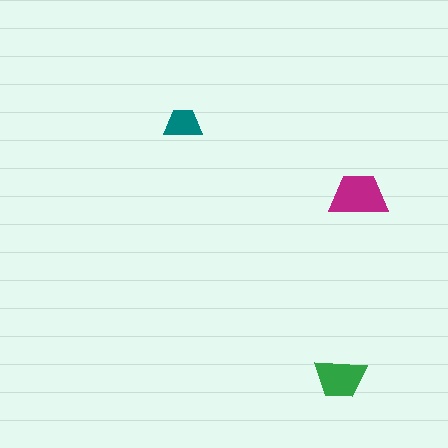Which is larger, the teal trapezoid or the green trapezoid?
The green one.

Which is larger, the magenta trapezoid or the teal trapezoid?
The magenta one.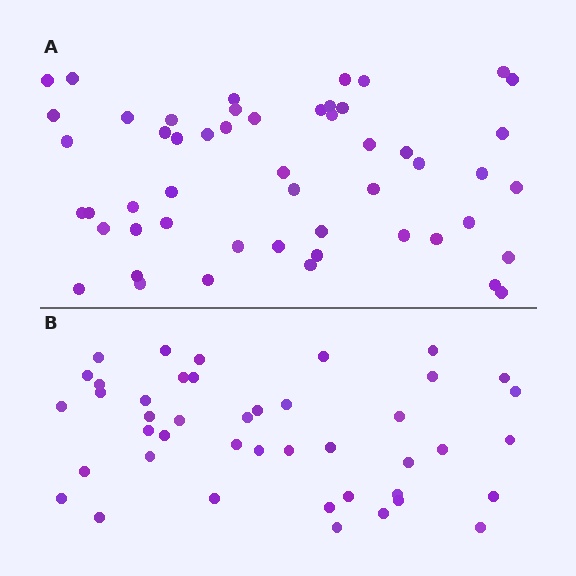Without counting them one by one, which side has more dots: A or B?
Region A (the top region) has more dots.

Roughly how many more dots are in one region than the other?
Region A has roughly 8 or so more dots than region B.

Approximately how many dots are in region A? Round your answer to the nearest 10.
About 50 dots. (The exact count is 52, which rounds to 50.)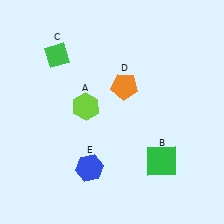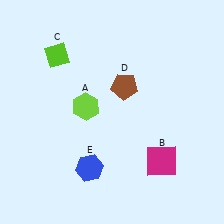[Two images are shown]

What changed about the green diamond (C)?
In Image 1, C is green. In Image 2, it changed to lime.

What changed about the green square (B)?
In Image 1, B is green. In Image 2, it changed to magenta.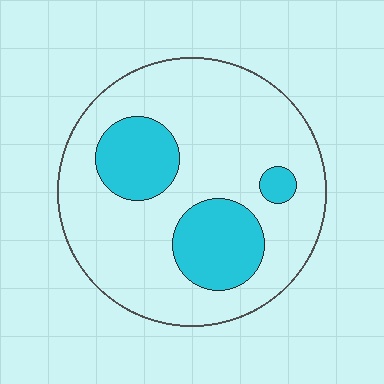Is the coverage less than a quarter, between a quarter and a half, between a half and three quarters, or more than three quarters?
Less than a quarter.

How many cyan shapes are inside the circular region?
3.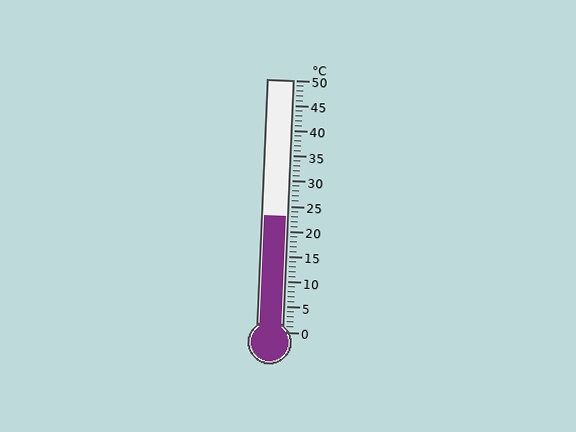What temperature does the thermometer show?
The thermometer shows approximately 23°C.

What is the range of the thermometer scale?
The thermometer scale ranges from 0°C to 50°C.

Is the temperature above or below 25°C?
The temperature is below 25°C.